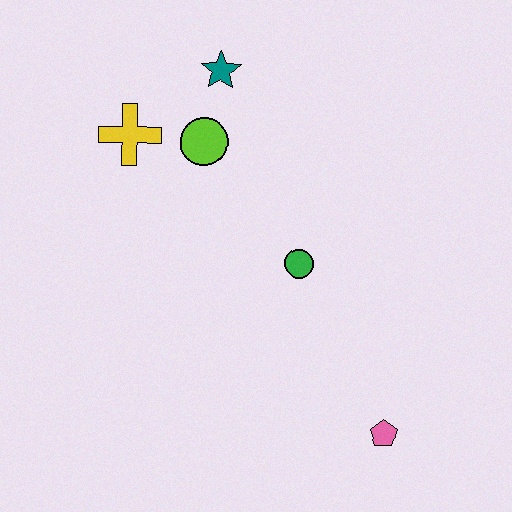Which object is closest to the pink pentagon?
The green circle is closest to the pink pentagon.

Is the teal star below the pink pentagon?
No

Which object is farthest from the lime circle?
The pink pentagon is farthest from the lime circle.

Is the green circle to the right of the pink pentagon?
No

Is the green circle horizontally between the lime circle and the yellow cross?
No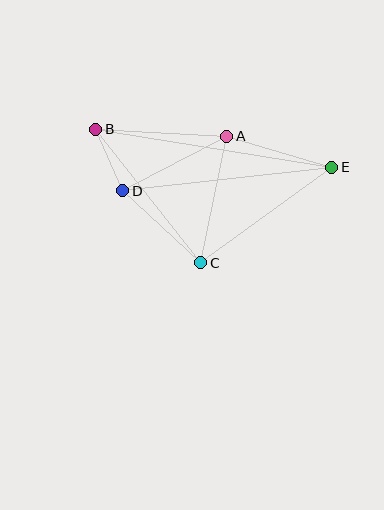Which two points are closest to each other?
Points B and D are closest to each other.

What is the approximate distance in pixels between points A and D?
The distance between A and D is approximately 118 pixels.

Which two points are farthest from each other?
Points B and E are farthest from each other.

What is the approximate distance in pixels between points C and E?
The distance between C and E is approximately 162 pixels.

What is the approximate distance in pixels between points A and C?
The distance between A and C is approximately 129 pixels.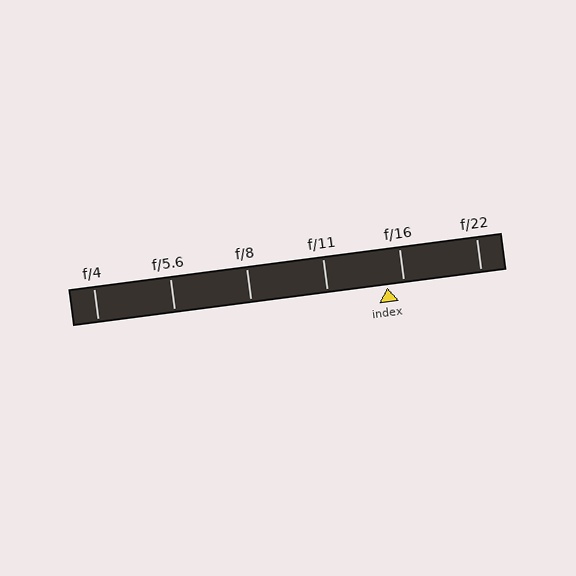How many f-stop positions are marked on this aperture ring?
There are 6 f-stop positions marked.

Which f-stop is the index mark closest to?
The index mark is closest to f/16.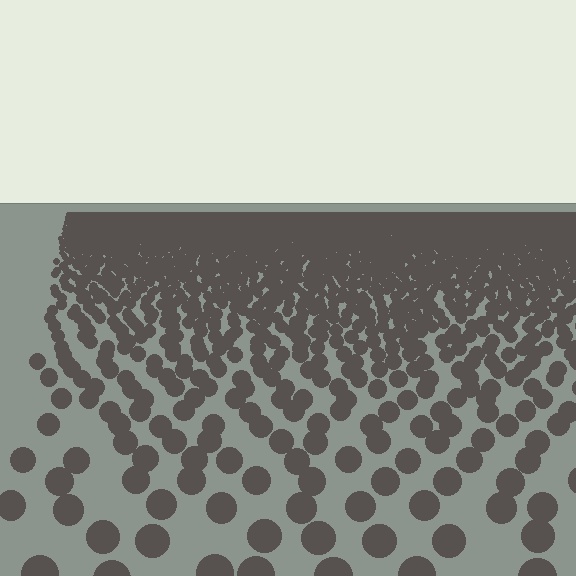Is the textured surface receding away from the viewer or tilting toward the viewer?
The surface is receding away from the viewer. Texture elements get smaller and denser toward the top.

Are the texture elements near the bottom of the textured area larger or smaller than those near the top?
Larger. Near the bottom, elements are closer to the viewer and appear at a bigger on-screen size.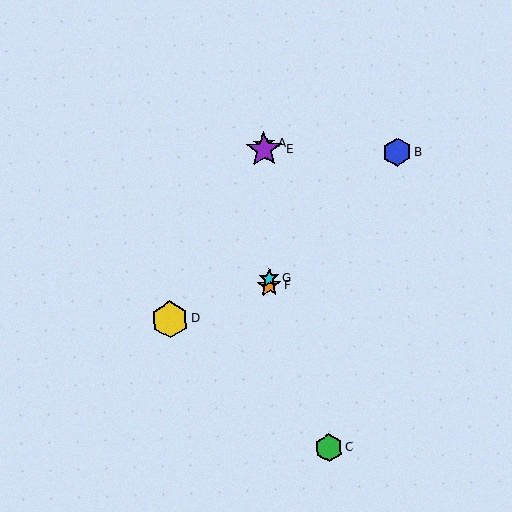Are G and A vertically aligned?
Yes, both are at x≈269.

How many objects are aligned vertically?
4 objects (A, E, F, G) are aligned vertically.